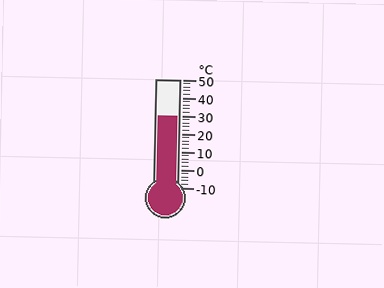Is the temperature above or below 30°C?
The temperature is at 30°C.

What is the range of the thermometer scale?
The thermometer scale ranges from -10°C to 50°C.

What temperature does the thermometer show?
The thermometer shows approximately 30°C.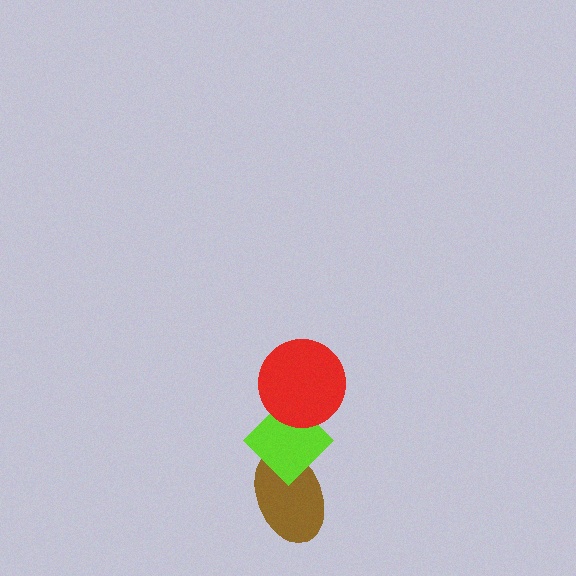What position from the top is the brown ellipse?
The brown ellipse is 3rd from the top.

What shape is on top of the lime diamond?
The red circle is on top of the lime diamond.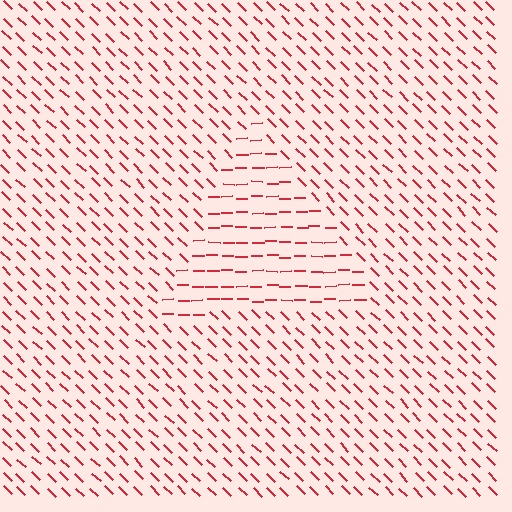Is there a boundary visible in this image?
Yes, there is a texture boundary formed by a change in line orientation.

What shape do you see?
I see a triangle.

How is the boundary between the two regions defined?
The boundary is defined purely by a change in line orientation (approximately 45 degrees difference). All lines are the same color and thickness.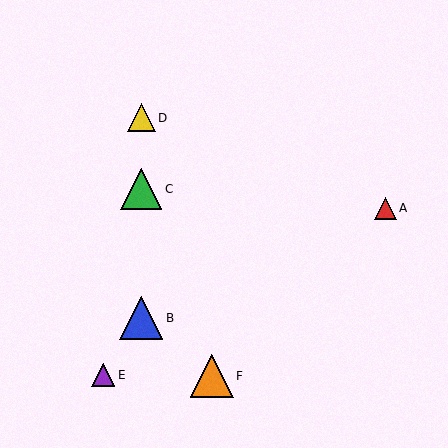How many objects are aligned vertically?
3 objects (B, C, D) are aligned vertically.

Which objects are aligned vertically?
Objects B, C, D are aligned vertically.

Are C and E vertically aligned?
No, C is at x≈141 and E is at x≈103.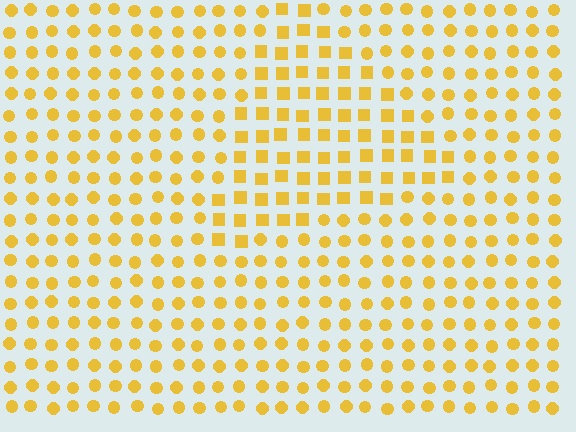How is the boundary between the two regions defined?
The boundary is defined by a change in element shape: squares inside vs. circles outside. All elements share the same color and spacing.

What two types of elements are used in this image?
The image uses squares inside the triangle region and circles outside it.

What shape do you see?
I see a triangle.